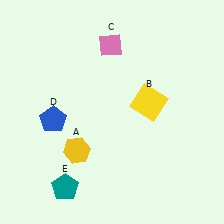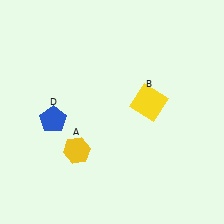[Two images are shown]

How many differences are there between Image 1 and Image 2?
There are 2 differences between the two images.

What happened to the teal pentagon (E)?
The teal pentagon (E) was removed in Image 2. It was in the bottom-left area of Image 1.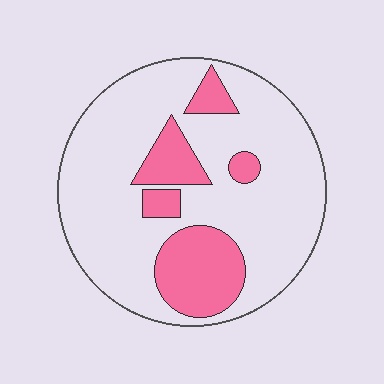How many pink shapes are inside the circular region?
5.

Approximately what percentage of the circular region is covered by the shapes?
Approximately 25%.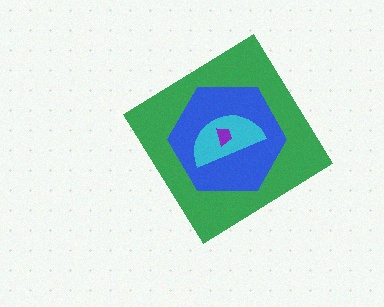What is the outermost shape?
The green diamond.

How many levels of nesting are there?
4.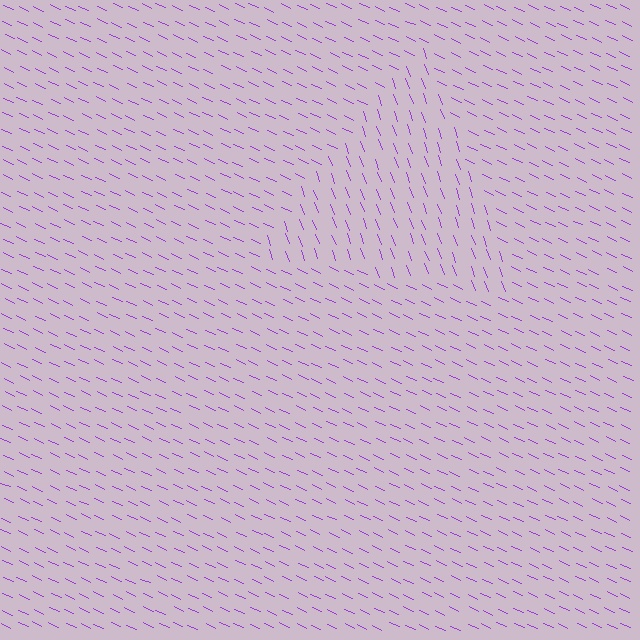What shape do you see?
I see a triangle.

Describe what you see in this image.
The image is filled with small purple line segments. A triangle region in the image has lines oriented differently from the surrounding lines, creating a visible texture boundary.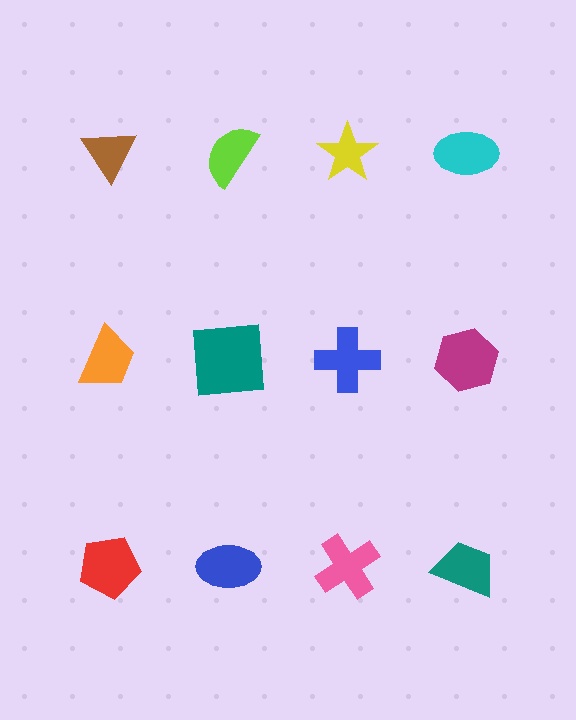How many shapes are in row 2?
4 shapes.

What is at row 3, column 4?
A teal trapezoid.